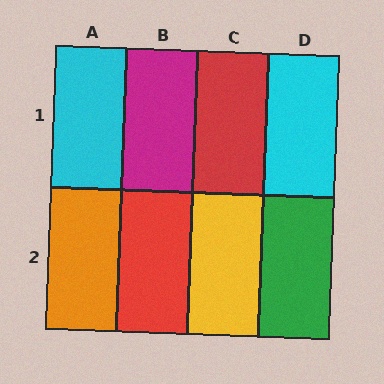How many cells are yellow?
1 cell is yellow.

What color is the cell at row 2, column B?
Red.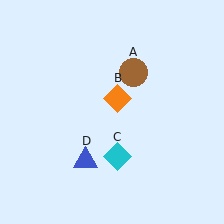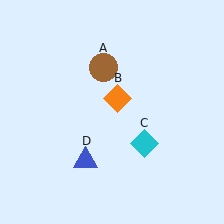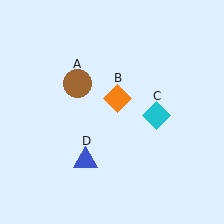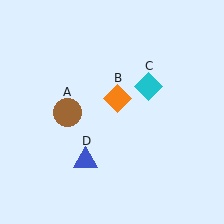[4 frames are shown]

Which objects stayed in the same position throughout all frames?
Orange diamond (object B) and blue triangle (object D) remained stationary.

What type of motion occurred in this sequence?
The brown circle (object A), cyan diamond (object C) rotated counterclockwise around the center of the scene.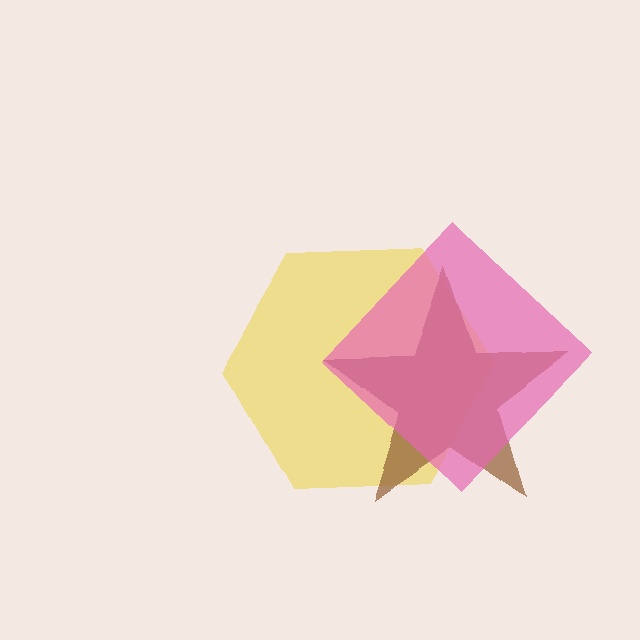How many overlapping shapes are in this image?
There are 3 overlapping shapes in the image.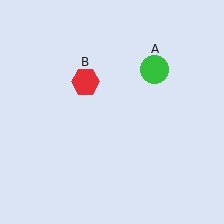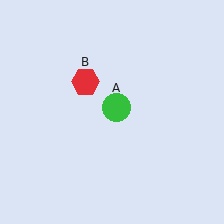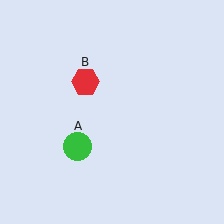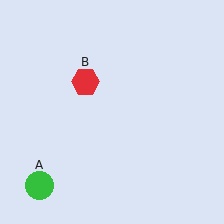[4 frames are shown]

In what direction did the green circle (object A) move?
The green circle (object A) moved down and to the left.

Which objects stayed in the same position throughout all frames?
Red hexagon (object B) remained stationary.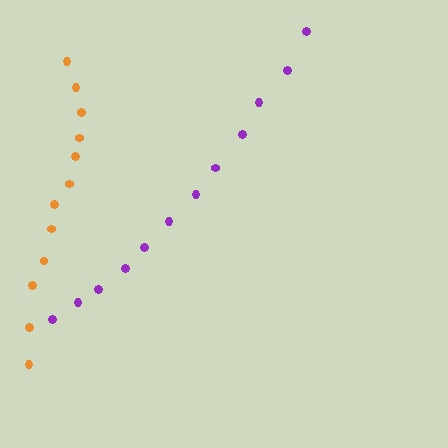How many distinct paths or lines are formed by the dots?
There are 2 distinct paths.